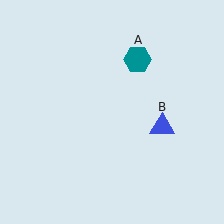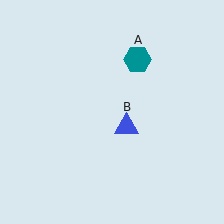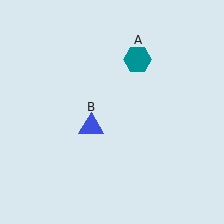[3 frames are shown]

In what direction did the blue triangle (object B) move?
The blue triangle (object B) moved left.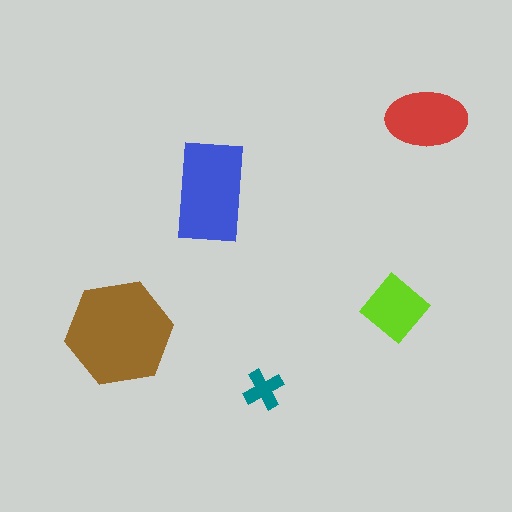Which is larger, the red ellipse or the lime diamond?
The red ellipse.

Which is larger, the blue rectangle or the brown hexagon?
The brown hexagon.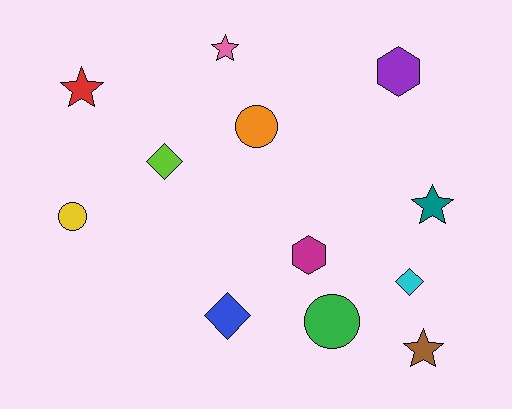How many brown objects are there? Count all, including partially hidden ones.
There is 1 brown object.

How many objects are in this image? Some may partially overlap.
There are 12 objects.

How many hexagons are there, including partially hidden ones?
There are 2 hexagons.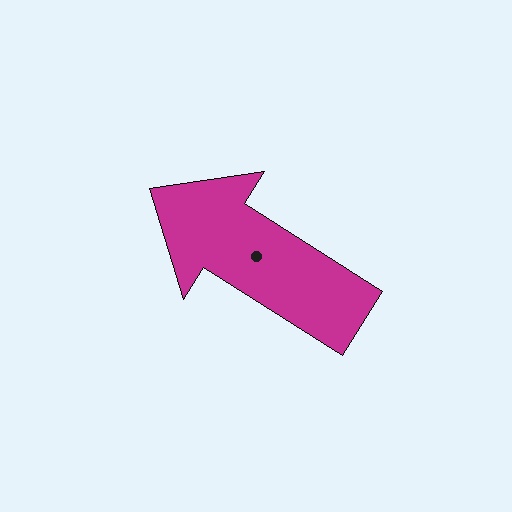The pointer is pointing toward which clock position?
Roughly 10 o'clock.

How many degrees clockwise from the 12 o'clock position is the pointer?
Approximately 302 degrees.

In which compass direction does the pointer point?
Northwest.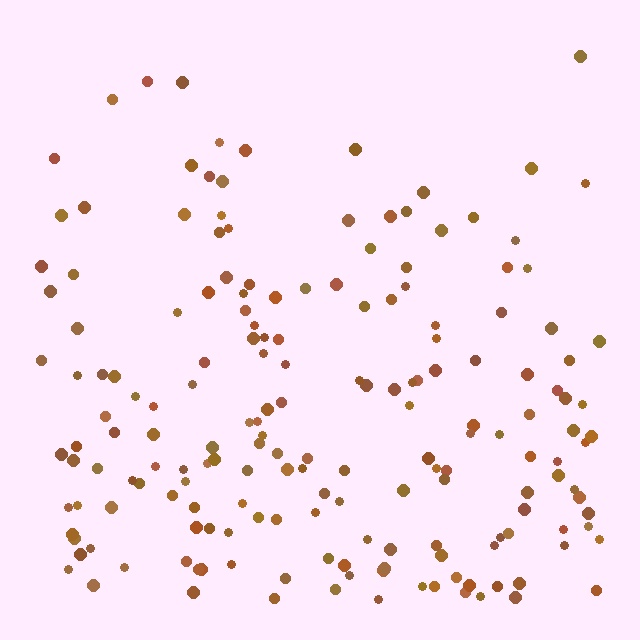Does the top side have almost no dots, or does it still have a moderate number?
Still a moderate number, just noticeably fewer than the bottom.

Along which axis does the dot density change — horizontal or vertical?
Vertical.